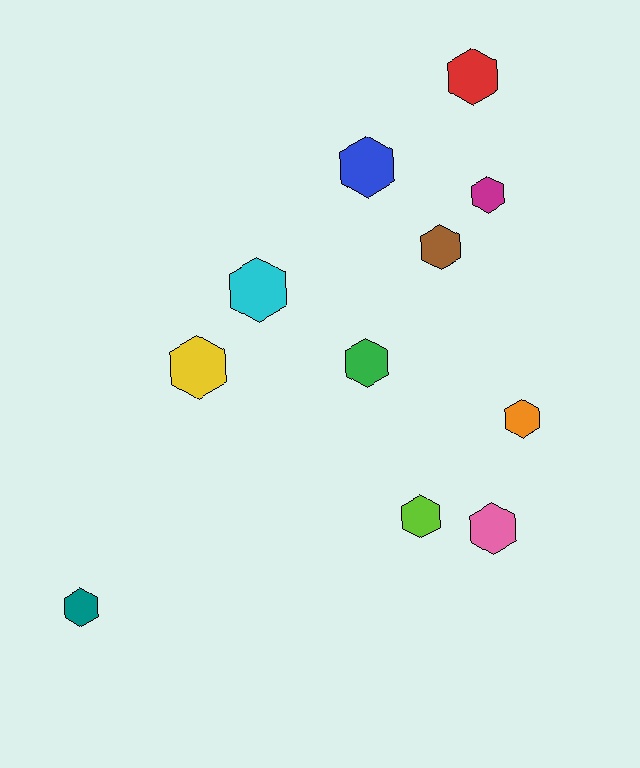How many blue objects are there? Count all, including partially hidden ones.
There is 1 blue object.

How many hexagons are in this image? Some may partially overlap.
There are 11 hexagons.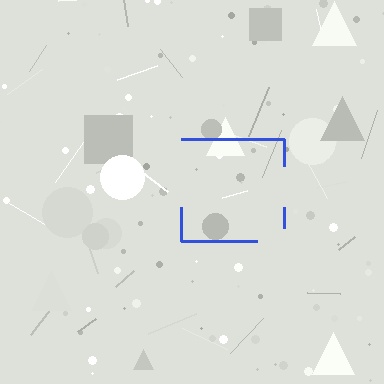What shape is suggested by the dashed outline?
The dashed outline suggests a square.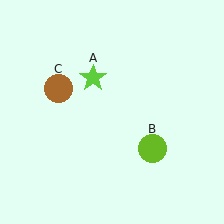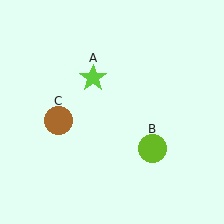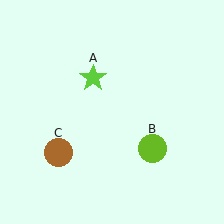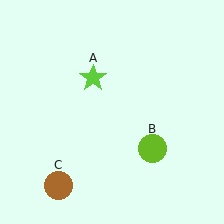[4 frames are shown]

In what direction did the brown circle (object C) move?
The brown circle (object C) moved down.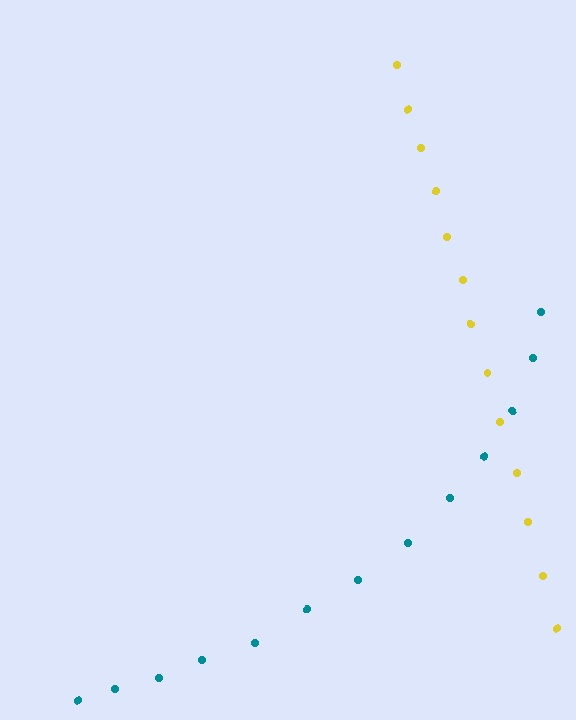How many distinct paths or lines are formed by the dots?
There are 2 distinct paths.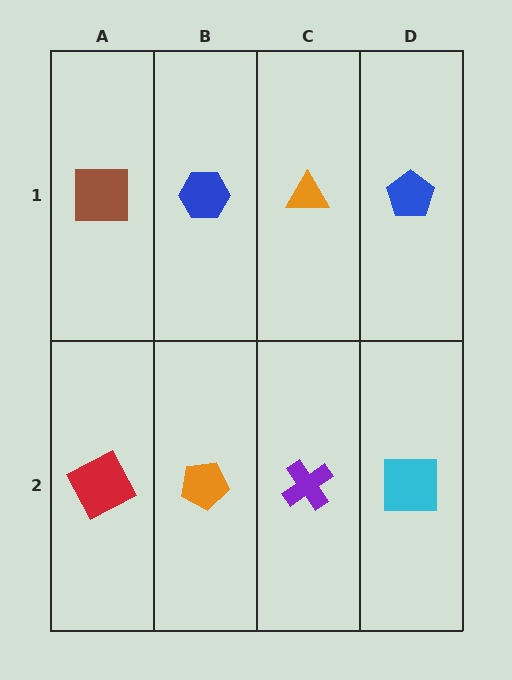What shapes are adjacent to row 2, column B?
A blue hexagon (row 1, column B), a red square (row 2, column A), a purple cross (row 2, column C).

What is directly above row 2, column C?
An orange triangle.